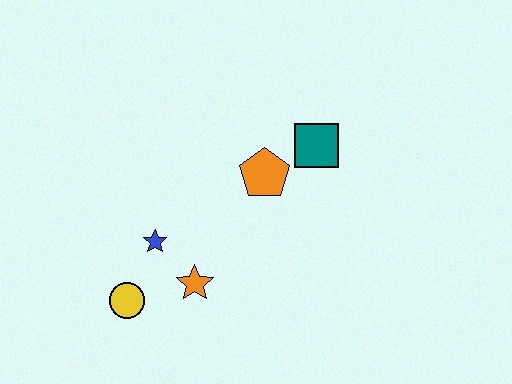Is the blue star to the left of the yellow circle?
No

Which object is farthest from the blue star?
The teal square is farthest from the blue star.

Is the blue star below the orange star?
No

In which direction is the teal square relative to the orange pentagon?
The teal square is to the right of the orange pentagon.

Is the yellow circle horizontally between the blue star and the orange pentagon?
No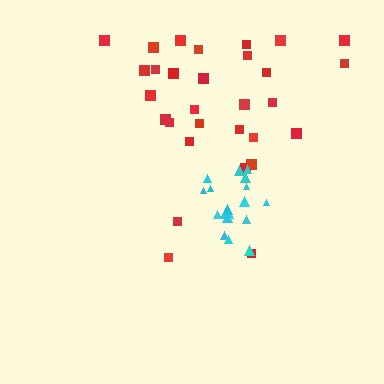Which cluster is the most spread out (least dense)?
Red.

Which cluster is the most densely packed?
Cyan.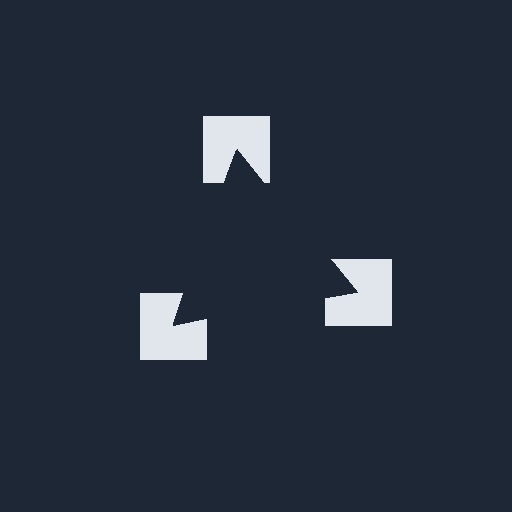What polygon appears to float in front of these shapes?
An illusory triangle — its edges are inferred from the aligned wedge cuts in the notched squares, not physically drawn.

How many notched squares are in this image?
There are 3 — one at each vertex of the illusory triangle.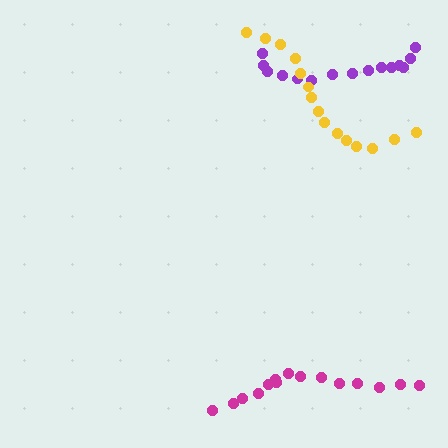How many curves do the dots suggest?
There are 3 distinct paths.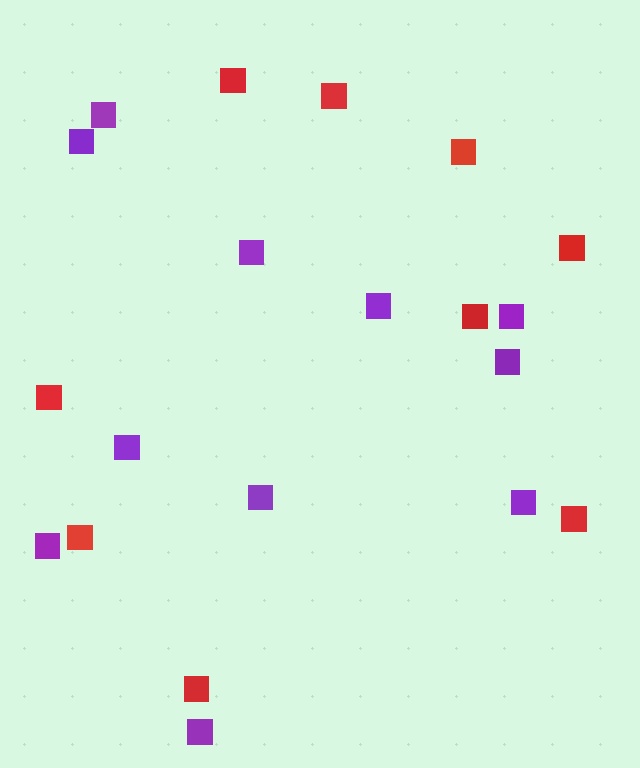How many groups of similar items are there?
There are 2 groups: one group of purple squares (11) and one group of red squares (9).